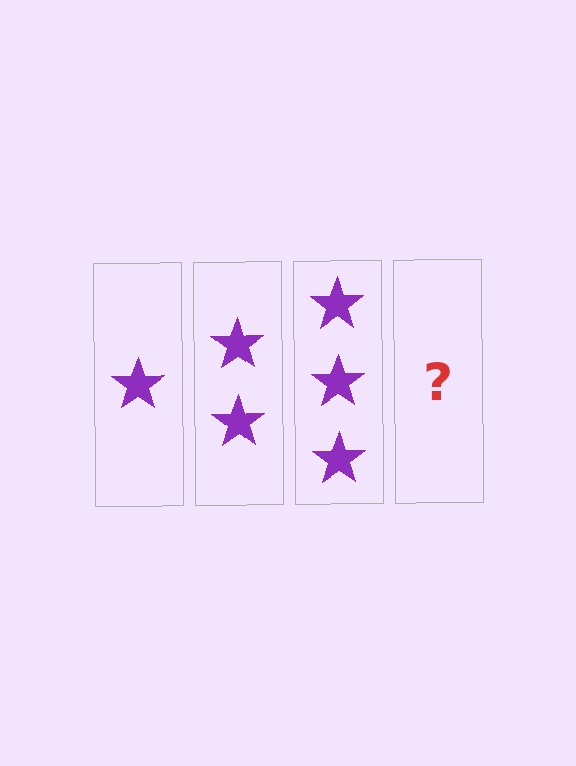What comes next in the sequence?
The next element should be 4 stars.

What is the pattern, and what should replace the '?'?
The pattern is that each step adds one more star. The '?' should be 4 stars.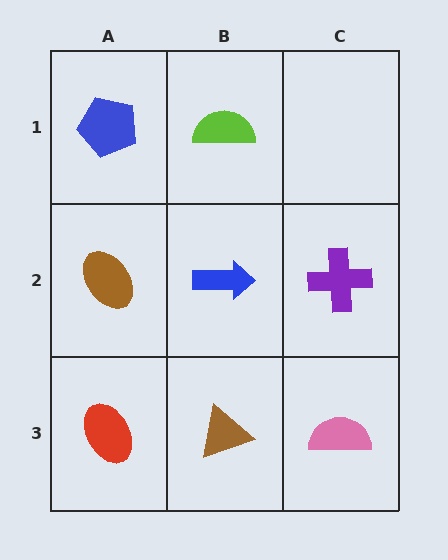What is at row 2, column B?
A blue arrow.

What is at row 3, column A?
A red ellipse.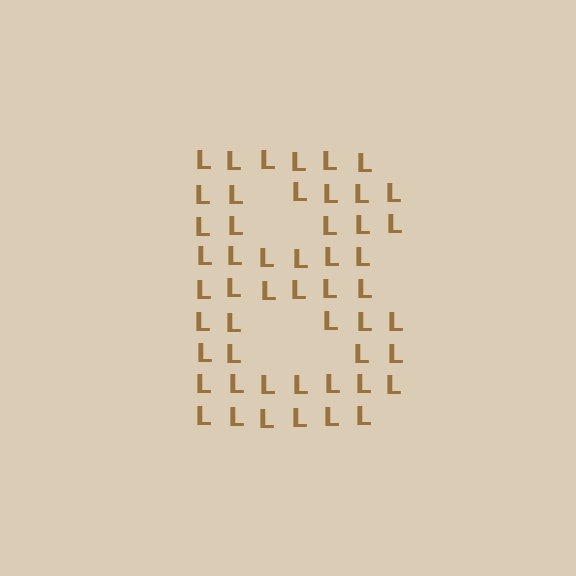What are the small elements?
The small elements are letter L's.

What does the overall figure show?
The overall figure shows the letter B.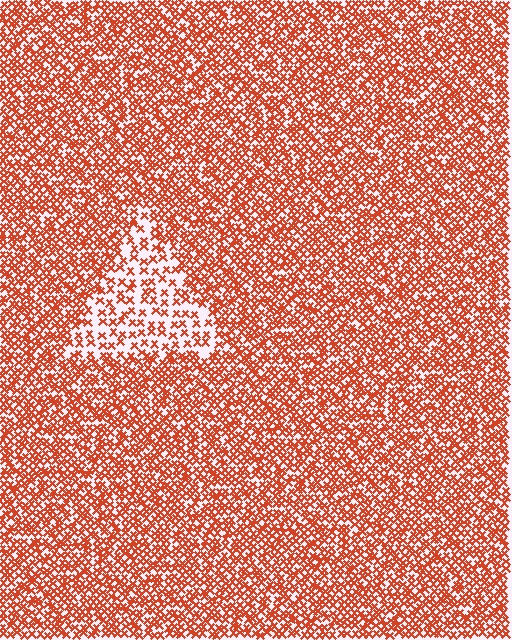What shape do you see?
I see a triangle.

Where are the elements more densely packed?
The elements are more densely packed outside the triangle boundary.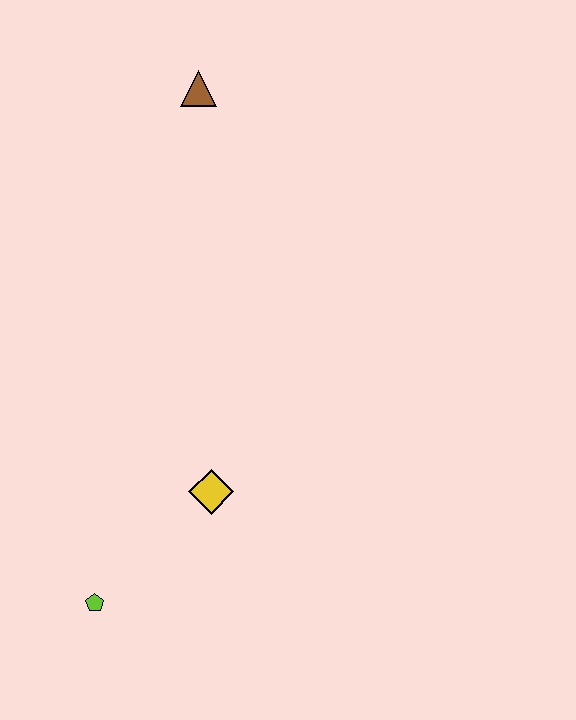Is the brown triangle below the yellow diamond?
No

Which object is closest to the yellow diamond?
The lime pentagon is closest to the yellow diamond.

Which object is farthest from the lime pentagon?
The brown triangle is farthest from the lime pentagon.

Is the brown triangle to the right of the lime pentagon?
Yes